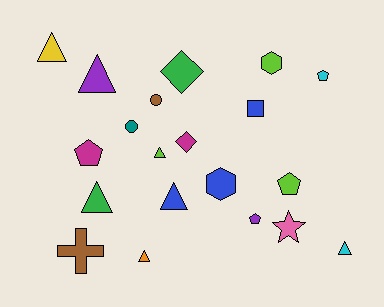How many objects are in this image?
There are 20 objects.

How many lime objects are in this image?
There are 3 lime objects.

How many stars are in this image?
There is 1 star.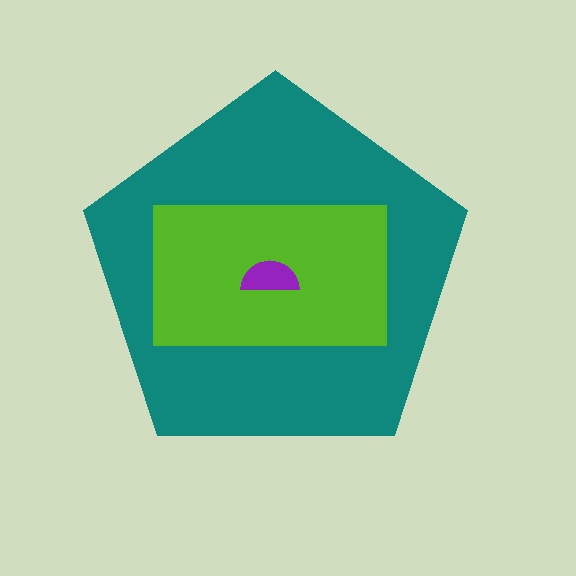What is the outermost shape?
The teal pentagon.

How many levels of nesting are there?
3.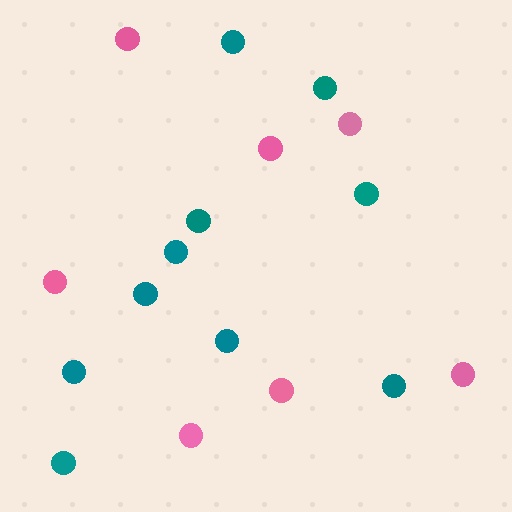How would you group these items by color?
There are 2 groups: one group of pink circles (7) and one group of teal circles (10).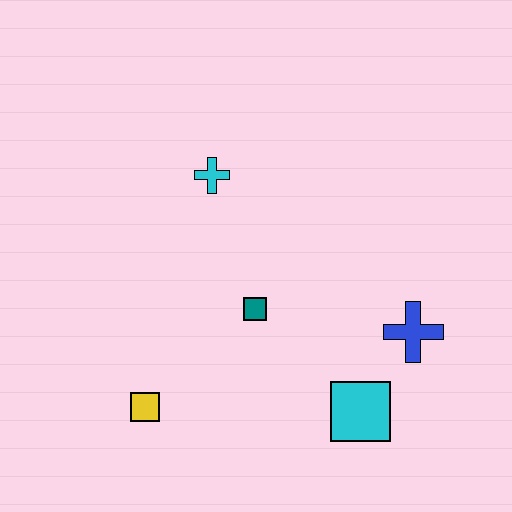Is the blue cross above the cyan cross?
No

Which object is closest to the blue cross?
The cyan square is closest to the blue cross.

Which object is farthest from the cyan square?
The cyan cross is farthest from the cyan square.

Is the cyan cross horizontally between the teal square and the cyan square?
No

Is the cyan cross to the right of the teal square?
No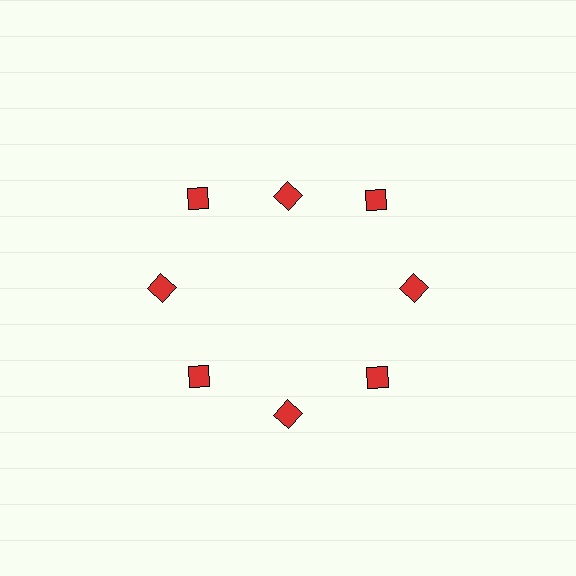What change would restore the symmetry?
The symmetry would be restored by moving it outward, back onto the ring so that all 8 squares sit at equal angles and equal distance from the center.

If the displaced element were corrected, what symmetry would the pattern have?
It would have 8-fold rotational symmetry — the pattern would map onto itself every 45 degrees.